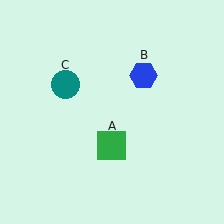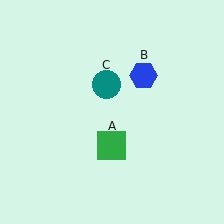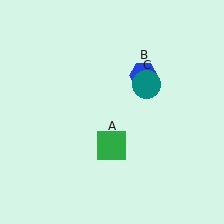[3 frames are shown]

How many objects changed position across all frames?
1 object changed position: teal circle (object C).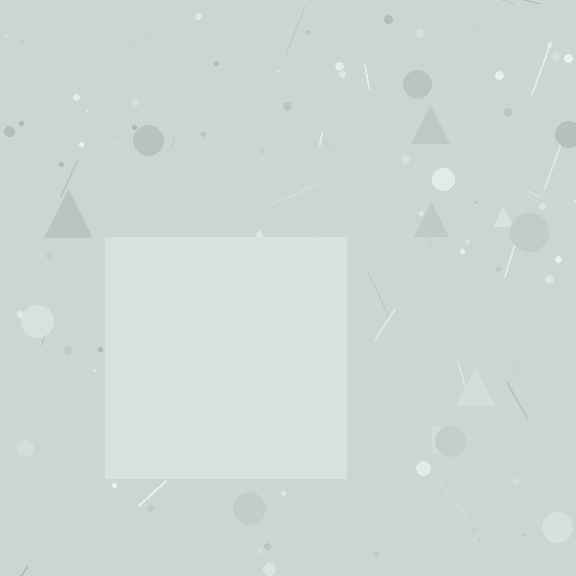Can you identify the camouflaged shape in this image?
The camouflaged shape is a square.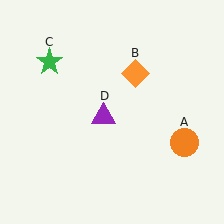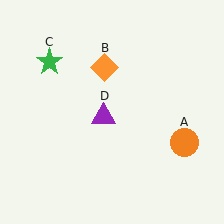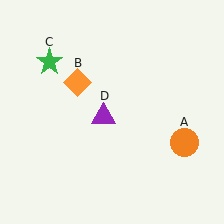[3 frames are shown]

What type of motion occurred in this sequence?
The orange diamond (object B) rotated counterclockwise around the center of the scene.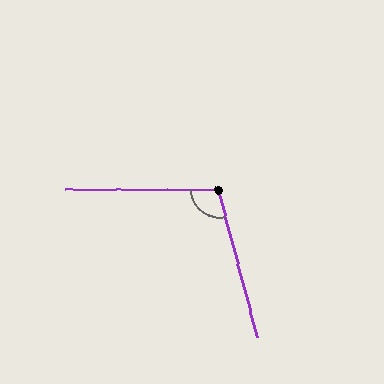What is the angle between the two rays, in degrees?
Approximately 105 degrees.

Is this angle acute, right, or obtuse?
It is obtuse.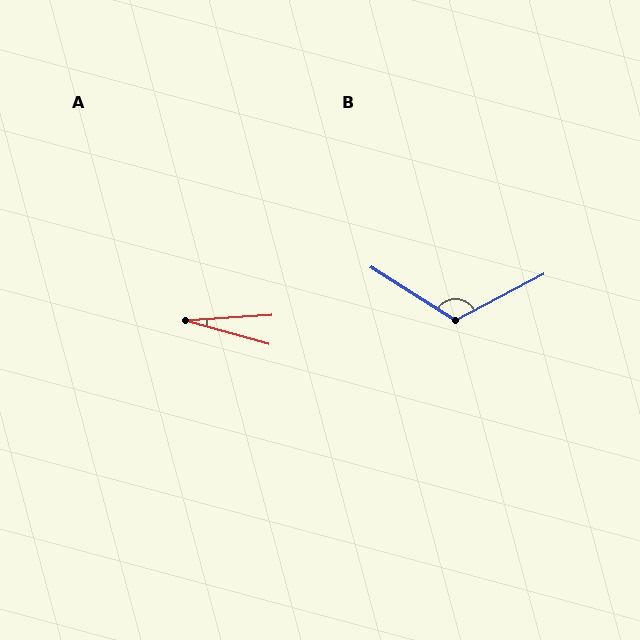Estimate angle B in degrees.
Approximately 120 degrees.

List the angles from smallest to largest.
A (19°), B (120°).